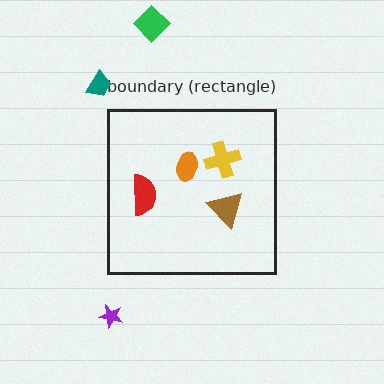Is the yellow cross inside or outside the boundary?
Inside.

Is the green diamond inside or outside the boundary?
Outside.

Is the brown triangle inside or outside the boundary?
Inside.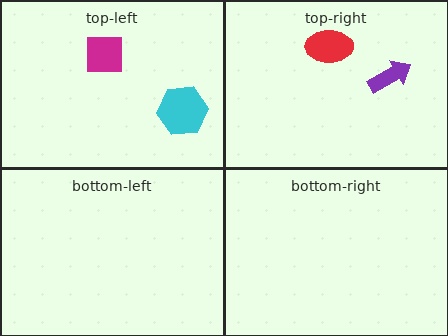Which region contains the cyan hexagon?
The top-left region.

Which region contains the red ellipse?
The top-right region.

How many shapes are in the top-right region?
2.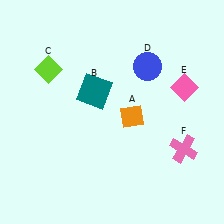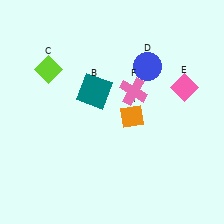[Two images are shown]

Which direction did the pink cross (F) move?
The pink cross (F) moved up.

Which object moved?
The pink cross (F) moved up.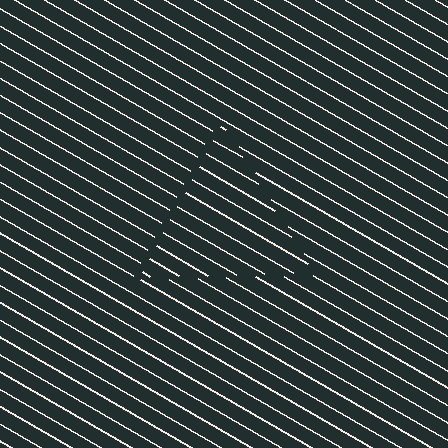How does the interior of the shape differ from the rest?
The interior of the shape contains the same grating, shifted by half a period — the contour is defined by the phase discontinuity where line-ends from the inner and outer gratings abut.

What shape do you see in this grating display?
An illusory triangle. The interior of the shape contains the same grating, shifted by half a period — the contour is defined by the phase discontinuity where line-ends from the inner and outer gratings abut.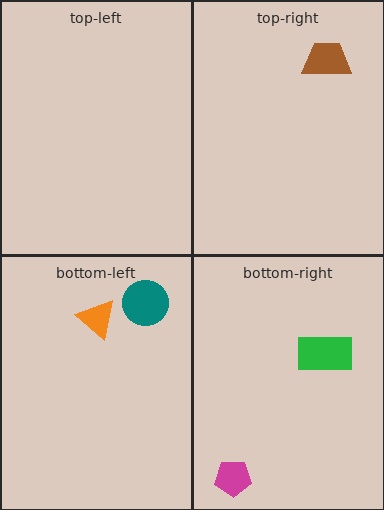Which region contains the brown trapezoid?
The top-right region.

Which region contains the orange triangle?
The bottom-left region.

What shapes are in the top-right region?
The brown trapezoid.